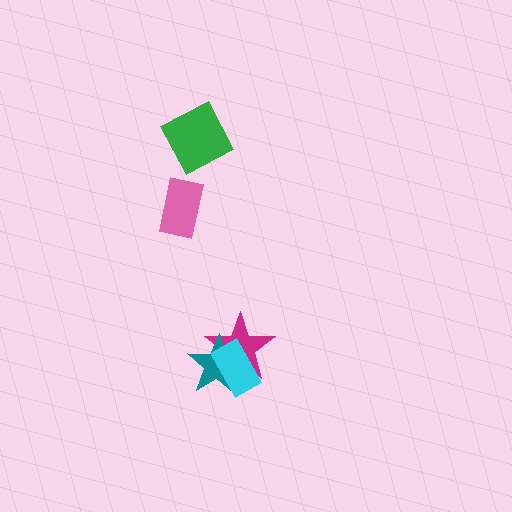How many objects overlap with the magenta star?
2 objects overlap with the magenta star.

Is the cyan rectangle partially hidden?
No, no other shape covers it.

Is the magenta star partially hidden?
Yes, it is partially covered by another shape.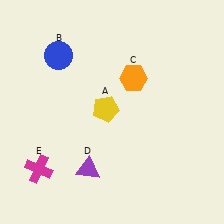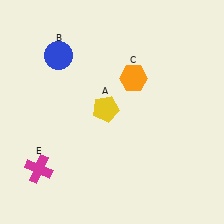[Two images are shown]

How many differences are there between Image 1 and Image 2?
There is 1 difference between the two images.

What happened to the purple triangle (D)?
The purple triangle (D) was removed in Image 2. It was in the bottom-left area of Image 1.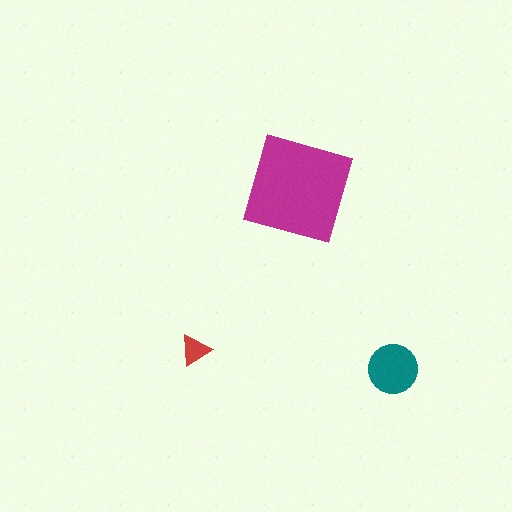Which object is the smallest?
The red triangle.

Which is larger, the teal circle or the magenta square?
The magenta square.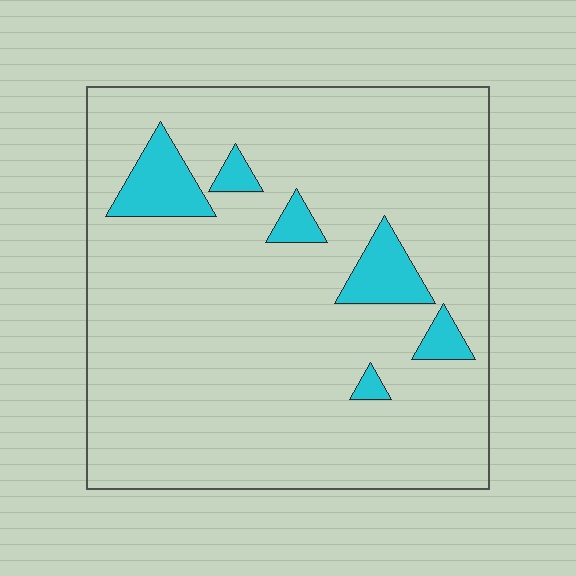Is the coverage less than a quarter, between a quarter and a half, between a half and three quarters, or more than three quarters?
Less than a quarter.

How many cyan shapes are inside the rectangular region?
6.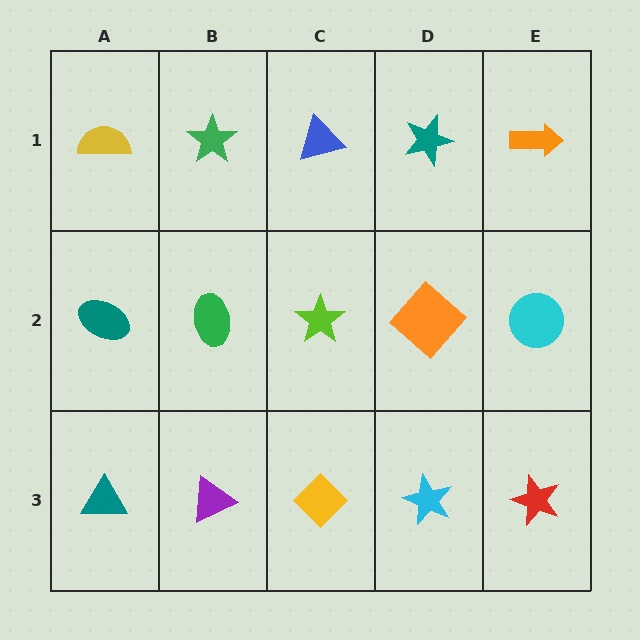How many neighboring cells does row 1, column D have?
3.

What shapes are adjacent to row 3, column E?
A cyan circle (row 2, column E), a cyan star (row 3, column D).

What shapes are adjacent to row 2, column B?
A green star (row 1, column B), a purple triangle (row 3, column B), a teal ellipse (row 2, column A), a lime star (row 2, column C).